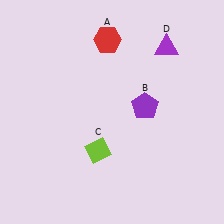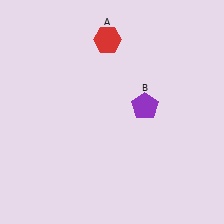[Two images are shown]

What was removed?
The purple triangle (D), the lime diamond (C) were removed in Image 2.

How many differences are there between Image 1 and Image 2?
There are 2 differences between the two images.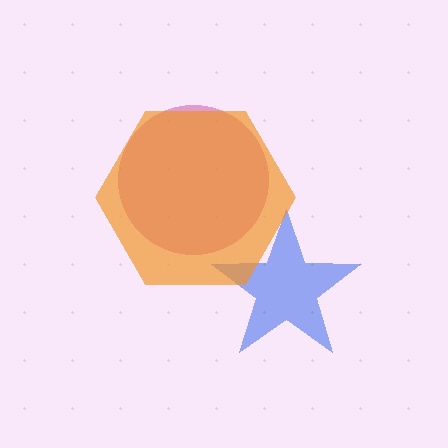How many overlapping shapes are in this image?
There are 3 overlapping shapes in the image.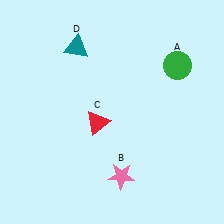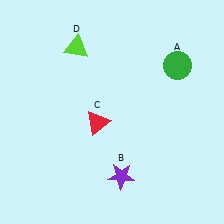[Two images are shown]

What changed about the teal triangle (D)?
In Image 1, D is teal. In Image 2, it changed to lime.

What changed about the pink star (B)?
In Image 1, B is pink. In Image 2, it changed to purple.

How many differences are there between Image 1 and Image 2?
There are 2 differences between the two images.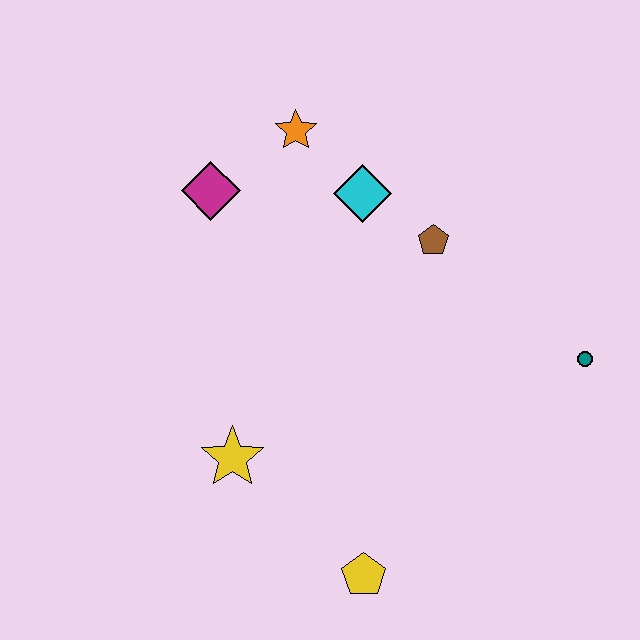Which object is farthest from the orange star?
The yellow pentagon is farthest from the orange star.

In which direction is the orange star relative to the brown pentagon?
The orange star is to the left of the brown pentagon.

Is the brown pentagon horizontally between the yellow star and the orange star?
No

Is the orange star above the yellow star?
Yes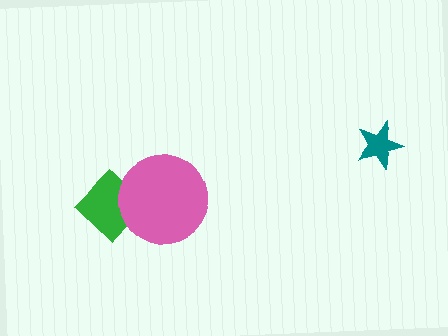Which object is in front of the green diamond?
The pink circle is in front of the green diamond.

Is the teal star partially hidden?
No, no other shape covers it.